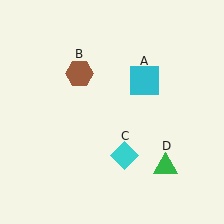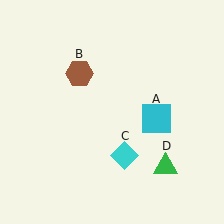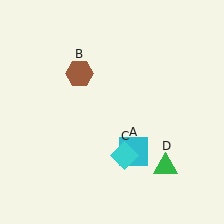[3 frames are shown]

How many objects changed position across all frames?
1 object changed position: cyan square (object A).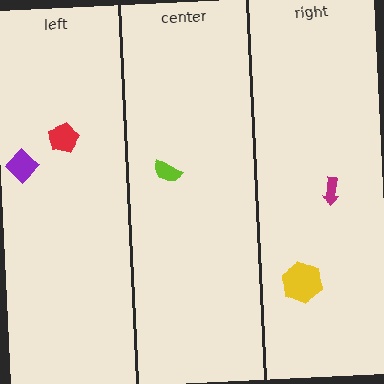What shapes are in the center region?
The lime semicircle.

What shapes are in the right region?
The yellow hexagon, the magenta arrow.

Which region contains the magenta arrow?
The right region.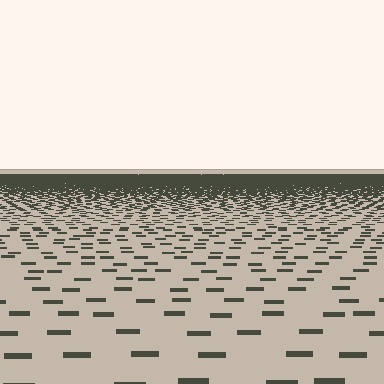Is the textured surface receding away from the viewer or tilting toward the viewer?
The surface is receding away from the viewer. Texture elements get smaller and denser toward the top.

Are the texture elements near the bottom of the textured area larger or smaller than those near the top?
Larger. Near the bottom, elements are closer to the viewer and appear at a bigger on-screen size.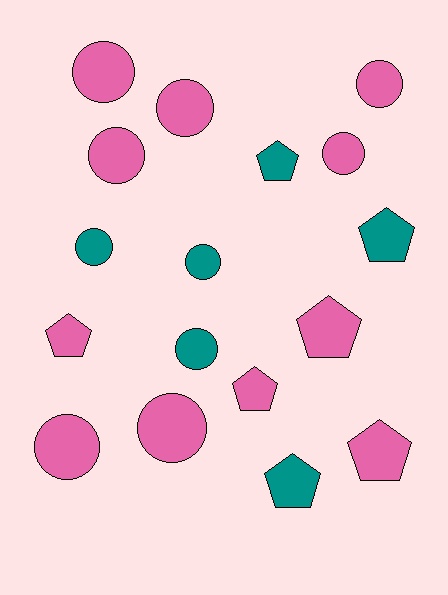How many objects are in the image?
There are 17 objects.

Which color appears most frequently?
Pink, with 11 objects.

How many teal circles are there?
There are 3 teal circles.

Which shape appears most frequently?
Circle, with 10 objects.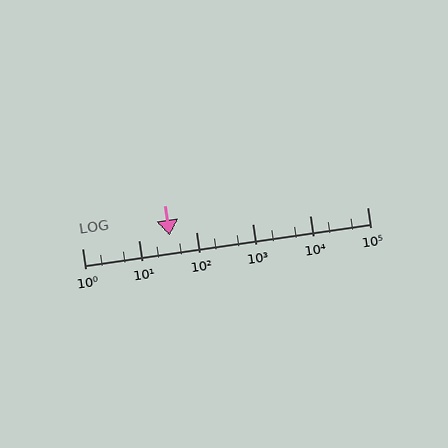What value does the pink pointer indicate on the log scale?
The pointer indicates approximately 34.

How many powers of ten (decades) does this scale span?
The scale spans 5 decades, from 1 to 100000.